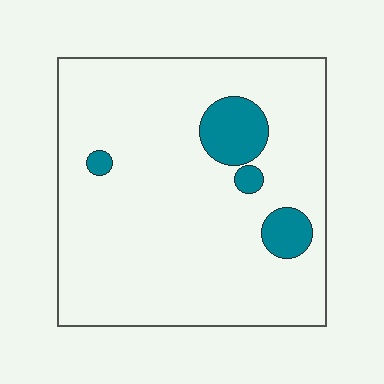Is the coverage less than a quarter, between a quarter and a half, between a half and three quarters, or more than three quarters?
Less than a quarter.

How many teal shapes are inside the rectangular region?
4.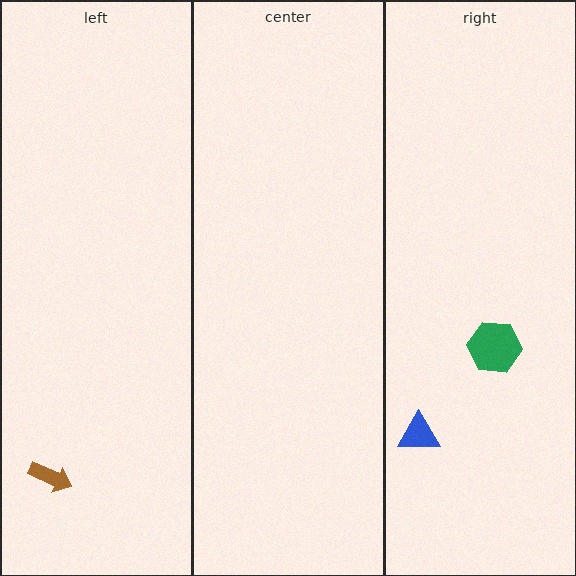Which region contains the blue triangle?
The right region.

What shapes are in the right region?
The green hexagon, the blue triangle.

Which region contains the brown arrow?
The left region.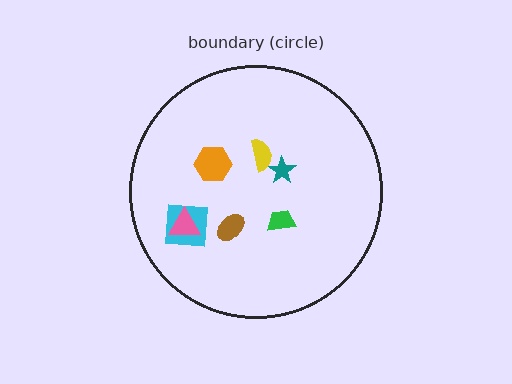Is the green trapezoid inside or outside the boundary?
Inside.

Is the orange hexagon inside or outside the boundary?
Inside.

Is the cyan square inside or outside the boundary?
Inside.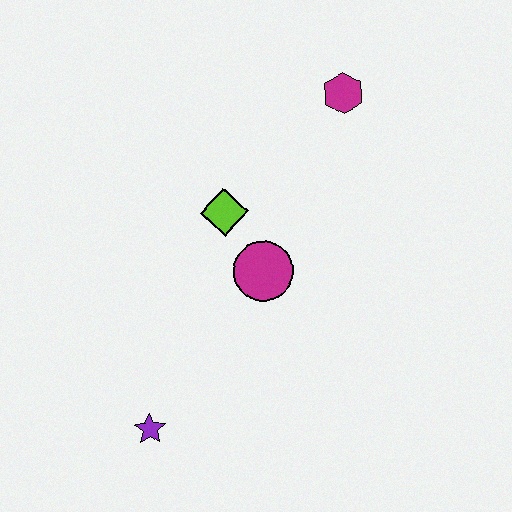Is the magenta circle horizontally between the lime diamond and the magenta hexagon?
Yes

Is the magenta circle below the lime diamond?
Yes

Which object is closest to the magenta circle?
The lime diamond is closest to the magenta circle.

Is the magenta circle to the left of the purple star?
No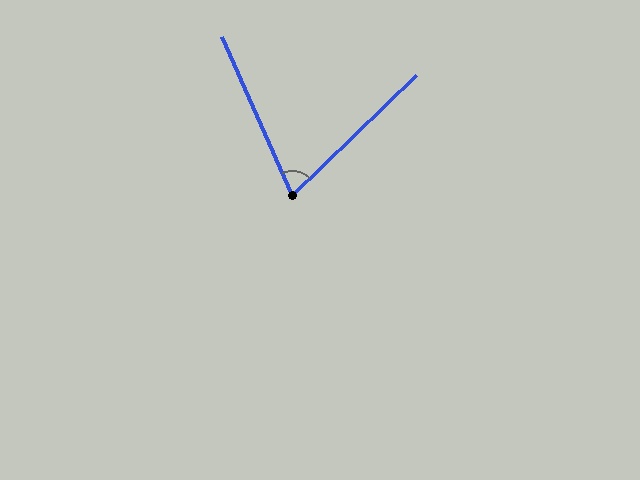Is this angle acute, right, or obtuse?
It is acute.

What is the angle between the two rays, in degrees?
Approximately 70 degrees.